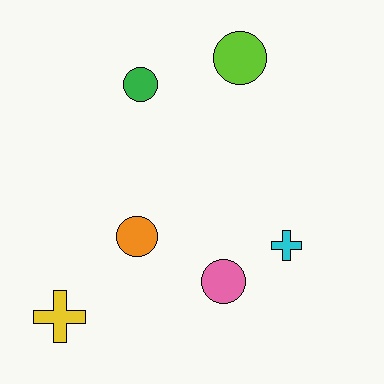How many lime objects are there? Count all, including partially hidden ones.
There is 1 lime object.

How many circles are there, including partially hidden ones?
There are 4 circles.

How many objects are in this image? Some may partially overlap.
There are 6 objects.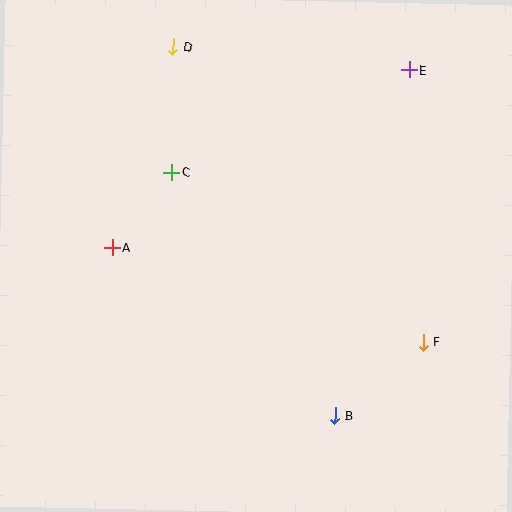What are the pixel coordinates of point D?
Point D is at (173, 47).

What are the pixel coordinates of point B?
Point B is at (335, 415).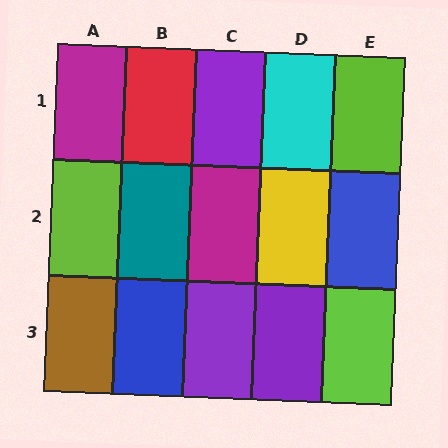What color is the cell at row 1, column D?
Cyan.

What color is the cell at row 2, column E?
Blue.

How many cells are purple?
3 cells are purple.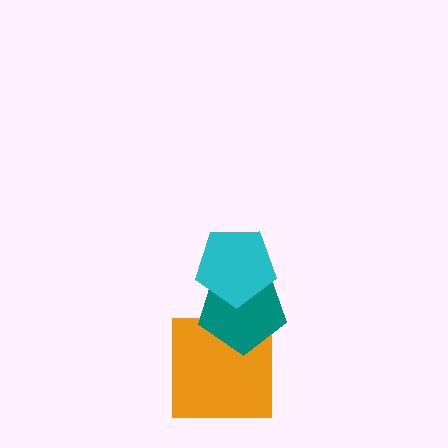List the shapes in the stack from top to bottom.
From top to bottom: the cyan pentagon, the teal pentagon, the orange square.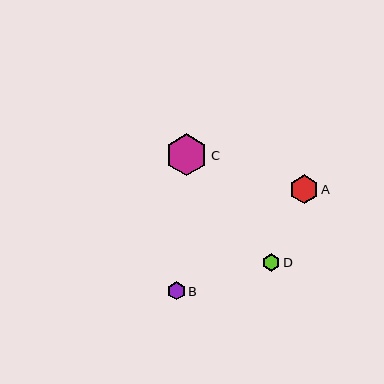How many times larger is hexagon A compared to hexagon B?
Hexagon A is approximately 1.6 times the size of hexagon B.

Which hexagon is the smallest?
Hexagon D is the smallest with a size of approximately 17 pixels.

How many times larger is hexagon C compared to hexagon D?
Hexagon C is approximately 2.4 times the size of hexagon D.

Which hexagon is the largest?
Hexagon C is the largest with a size of approximately 42 pixels.